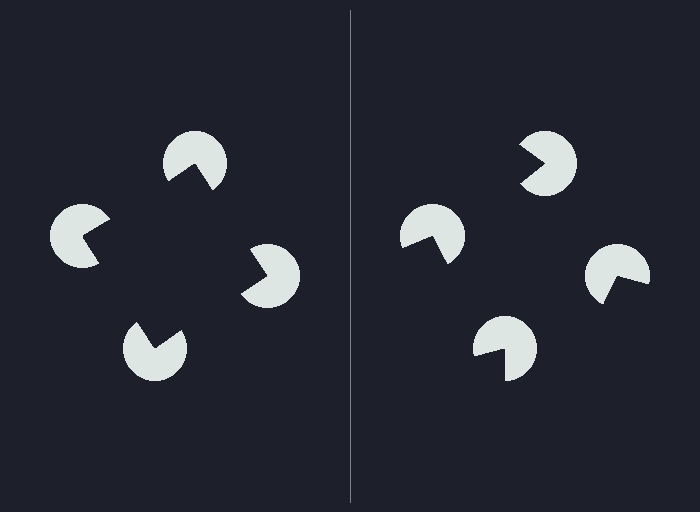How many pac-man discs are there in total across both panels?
8 — 4 on each side.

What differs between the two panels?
The pac-man discs are positioned identically on both sides; only the wedge orientations differ. On the left they align to a square; on the right they are misaligned.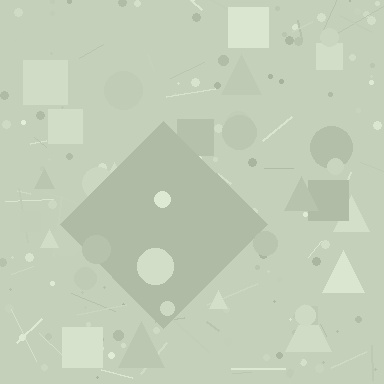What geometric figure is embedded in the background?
A diamond is embedded in the background.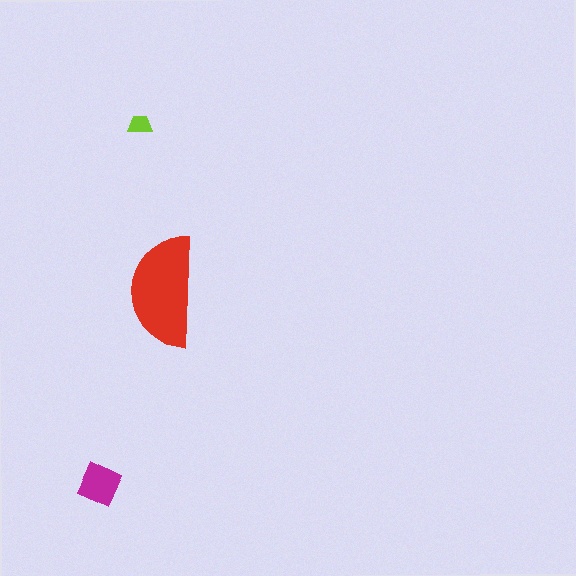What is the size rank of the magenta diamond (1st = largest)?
2nd.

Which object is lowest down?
The magenta diamond is bottommost.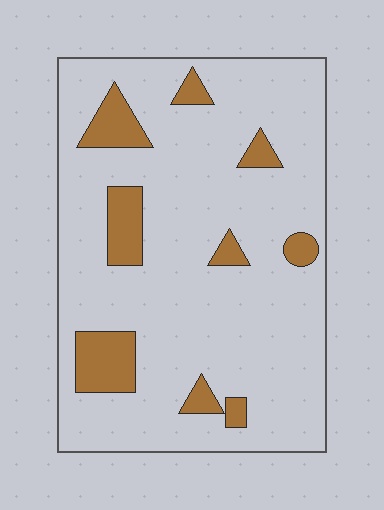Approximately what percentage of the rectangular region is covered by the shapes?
Approximately 15%.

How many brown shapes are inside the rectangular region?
9.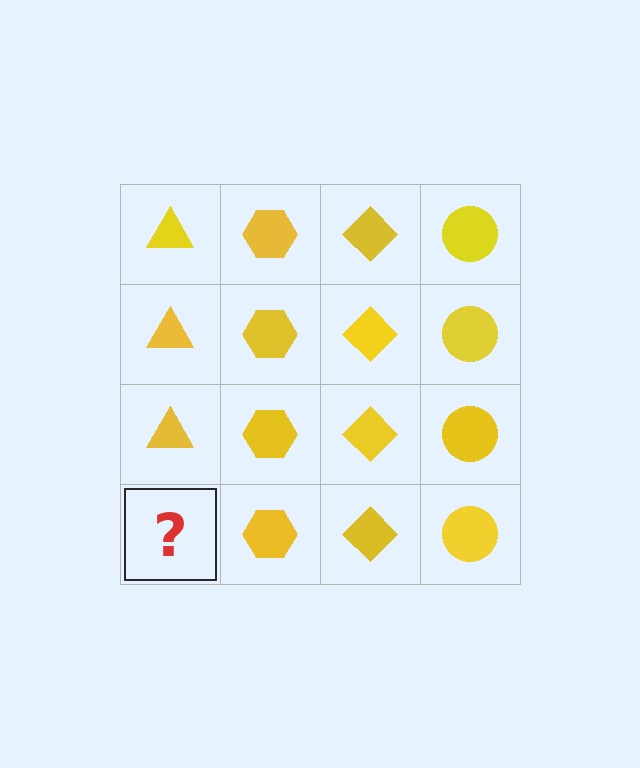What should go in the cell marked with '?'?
The missing cell should contain a yellow triangle.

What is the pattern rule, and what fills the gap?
The rule is that each column has a consistent shape. The gap should be filled with a yellow triangle.